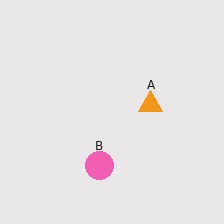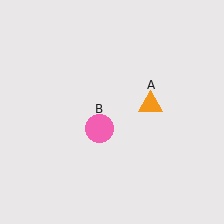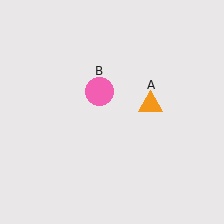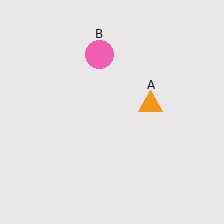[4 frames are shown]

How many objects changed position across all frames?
1 object changed position: pink circle (object B).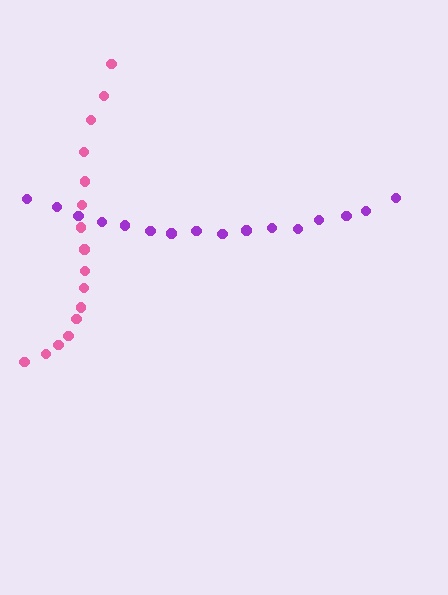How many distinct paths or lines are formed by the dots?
There are 2 distinct paths.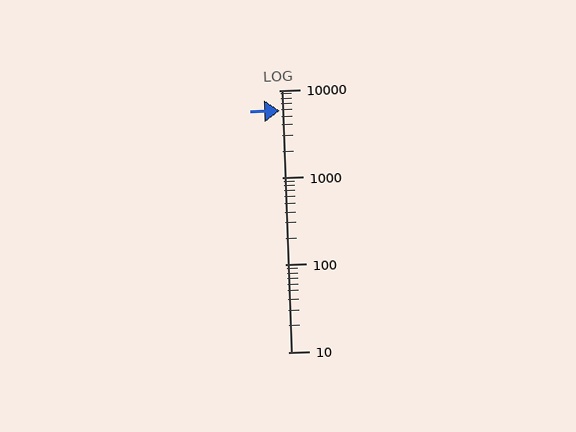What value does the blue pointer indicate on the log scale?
The pointer indicates approximately 5800.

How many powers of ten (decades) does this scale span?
The scale spans 3 decades, from 10 to 10000.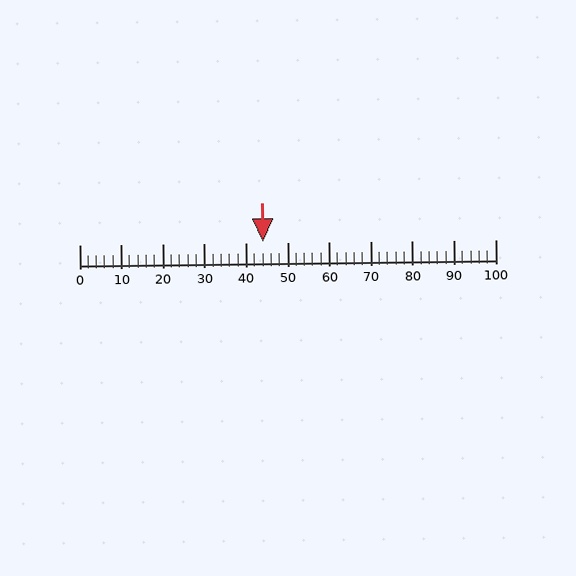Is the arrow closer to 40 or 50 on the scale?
The arrow is closer to 40.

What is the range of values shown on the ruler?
The ruler shows values from 0 to 100.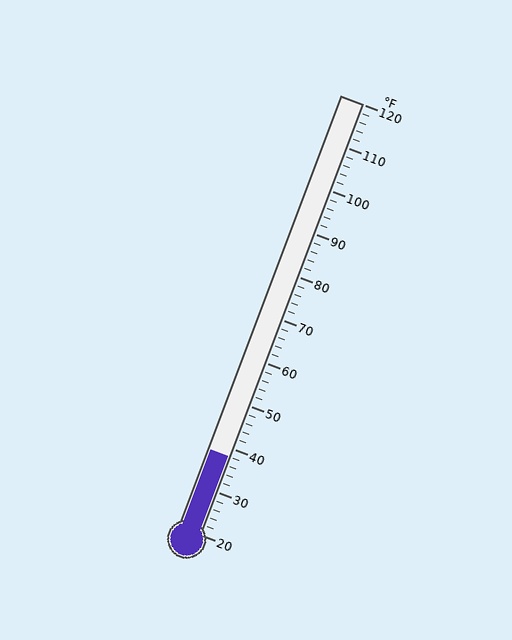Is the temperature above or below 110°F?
The temperature is below 110°F.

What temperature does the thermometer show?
The thermometer shows approximately 38°F.